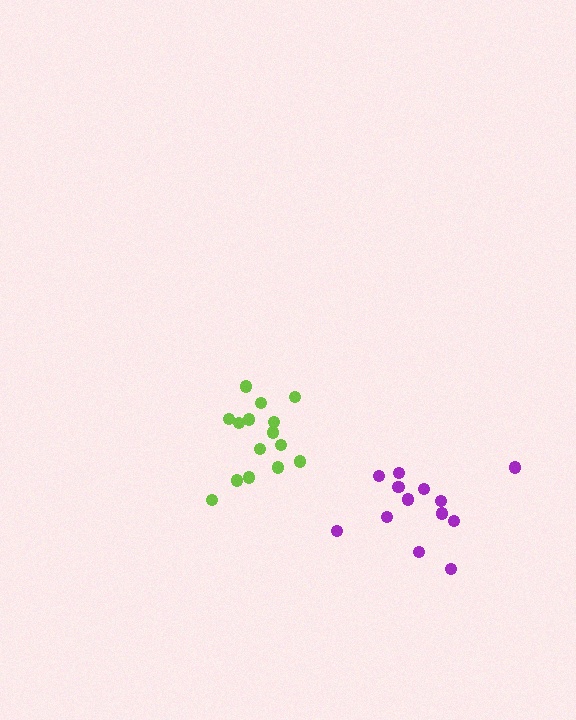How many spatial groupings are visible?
There are 2 spatial groupings.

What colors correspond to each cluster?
The clusters are colored: purple, lime.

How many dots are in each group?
Group 1: 13 dots, Group 2: 15 dots (28 total).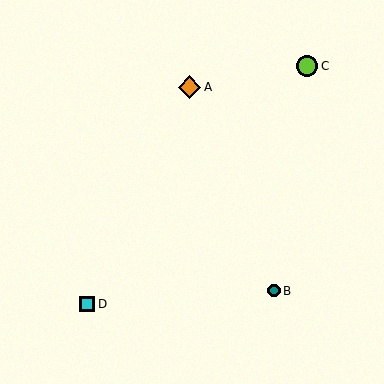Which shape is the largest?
The orange diamond (labeled A) is the largest.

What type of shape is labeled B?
Shape B is a teal circle.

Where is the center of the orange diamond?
The center of the orange diamond is at (190, 87).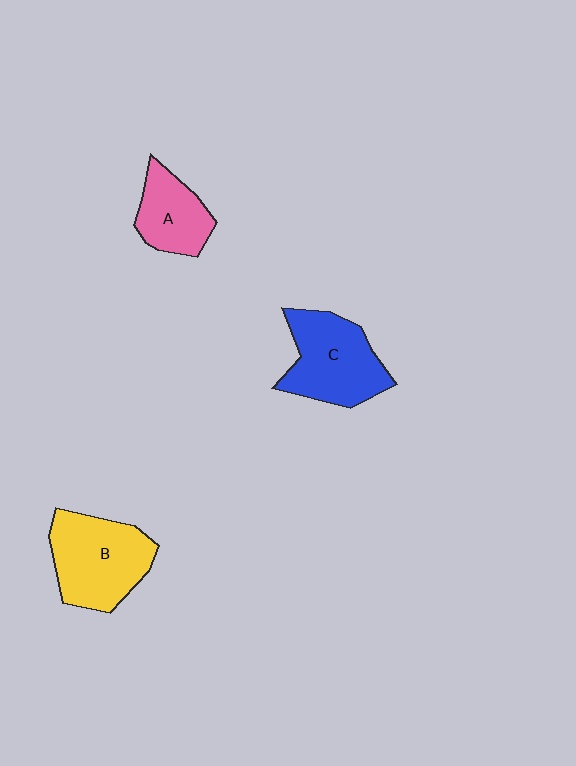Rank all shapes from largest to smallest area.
From largest to smallest: B (yellow), C (blue), A (pink).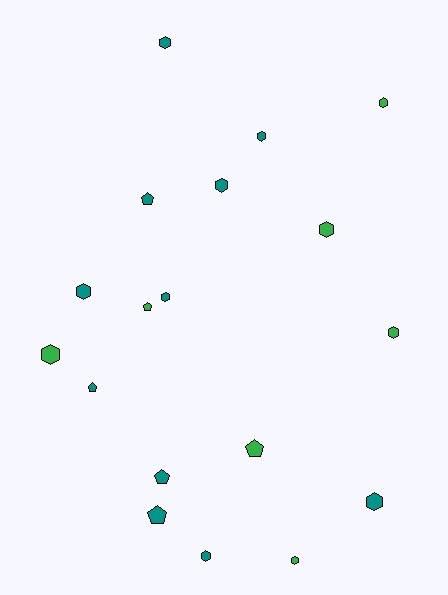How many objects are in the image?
There are 18 objects.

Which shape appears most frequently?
Hexagon, with 12 objects.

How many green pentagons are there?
There are 2 green pentagons.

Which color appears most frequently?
Teal, with 11 objects.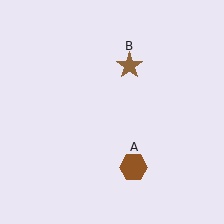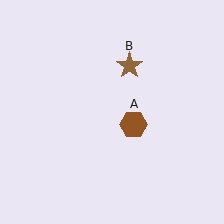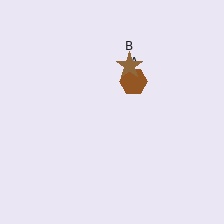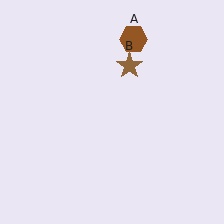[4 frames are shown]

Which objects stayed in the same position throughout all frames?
Brown star (object B) remained stationary.